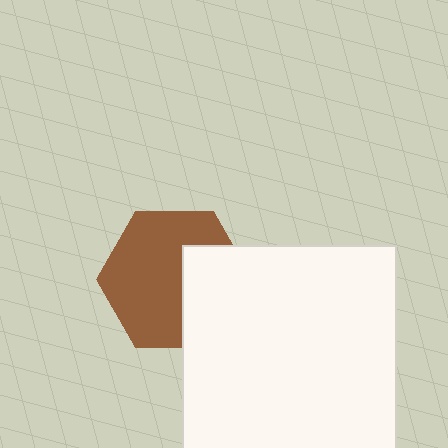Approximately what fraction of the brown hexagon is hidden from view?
Roughly 35% of the brown hexagon is hidden behind the white square.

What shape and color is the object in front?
The object in front is a white square.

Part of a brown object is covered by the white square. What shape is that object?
It is a hexagon.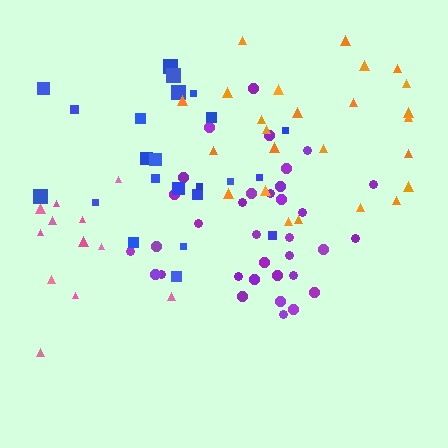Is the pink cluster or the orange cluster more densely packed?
Pink.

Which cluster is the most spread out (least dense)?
Blue.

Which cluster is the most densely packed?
Purple.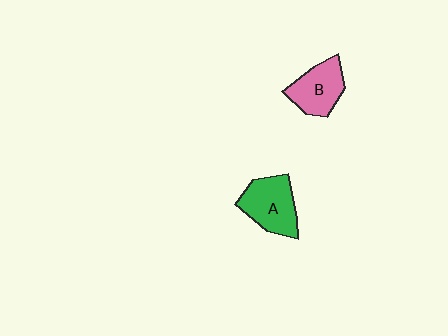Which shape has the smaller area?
Shape B (pink).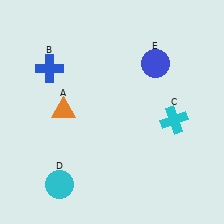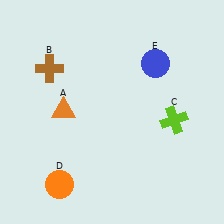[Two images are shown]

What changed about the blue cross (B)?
In Image 1, B is blue. In Image 2, it changed to brown.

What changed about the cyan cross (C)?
In Image 1, C is cyan. In Image 2, it changed to lime.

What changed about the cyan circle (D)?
In Image 1, D is cyan. In Image 2, it changed to orange.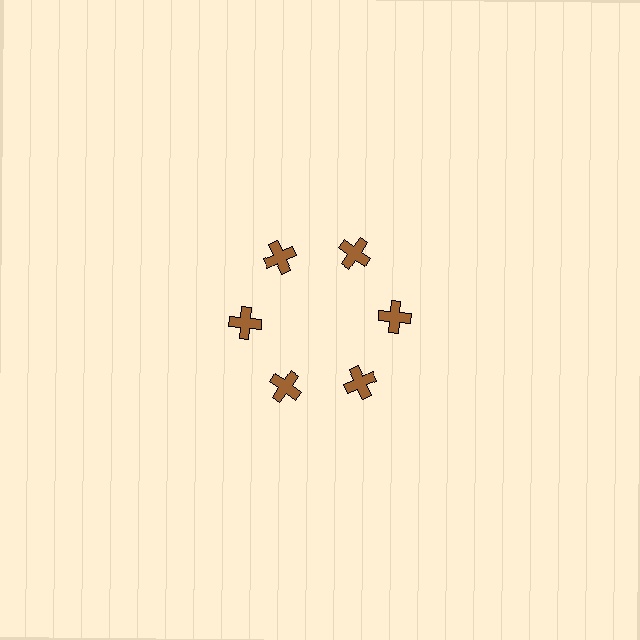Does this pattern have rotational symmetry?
Yes, this pattern has 6-fold rotational symmetry. It looks the same after rotating 60 degrees around the center.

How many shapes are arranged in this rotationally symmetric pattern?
There are 6 shapes, arranged in 6 groups of 1.